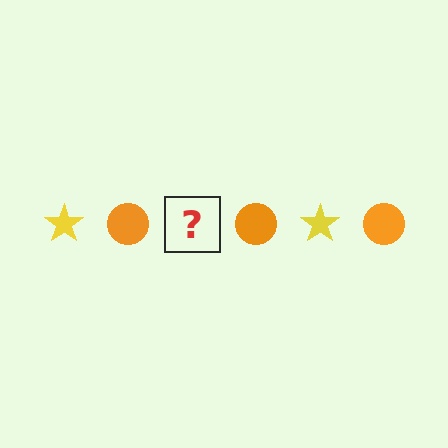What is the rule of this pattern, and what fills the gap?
The rule is that the pattern alternates between yellow star and orange circle. The gap should be filled with a yellow star.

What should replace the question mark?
The question mark should be replaced with a yellow star.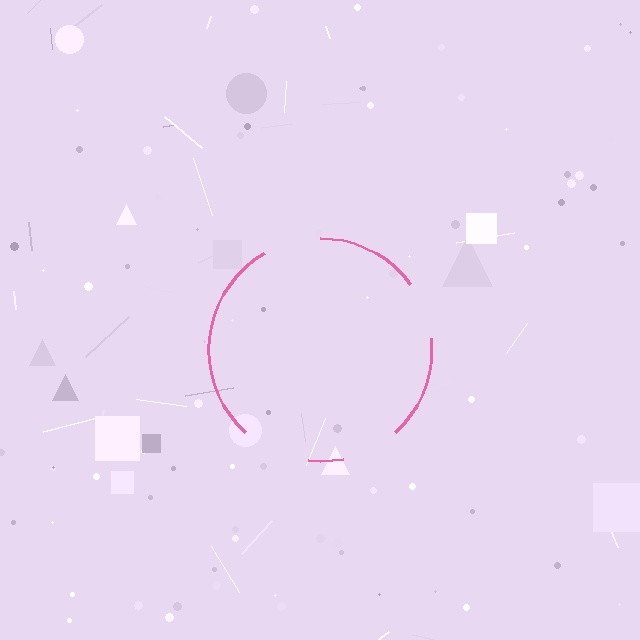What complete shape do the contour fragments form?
The contour fragments form a circle.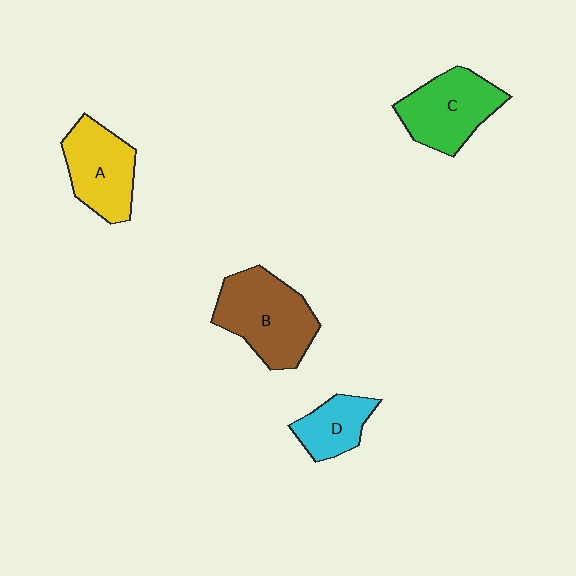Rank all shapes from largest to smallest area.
From largest to smallest: B (brown), C (green), A (yellow), D (cyan).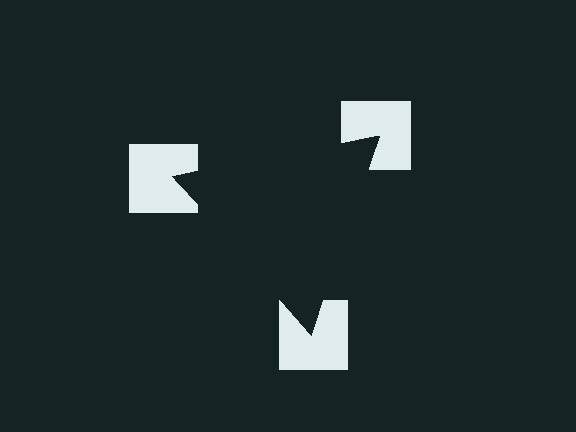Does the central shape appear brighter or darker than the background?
It typically appears slightly darker than the background, even though no actual brightness change is drawn.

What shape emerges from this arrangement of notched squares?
An illusory triangle — its edges are inferred from the aligned wedge cuts in the notched squares, not physically drawn.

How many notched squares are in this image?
There are 3 — one at each vertex of the illusory triangle.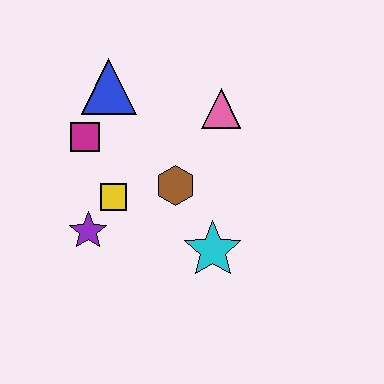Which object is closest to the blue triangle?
The magenta square is closest to the blue triangle.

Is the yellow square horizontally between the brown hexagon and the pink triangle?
No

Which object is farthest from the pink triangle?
The purple star is farthest from the pink triangle.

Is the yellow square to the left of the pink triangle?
Yes